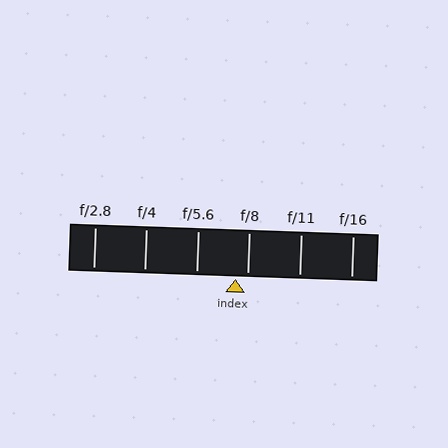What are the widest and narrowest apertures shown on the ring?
The widest aperture shown is f/2.8 and the narrowest is f/16.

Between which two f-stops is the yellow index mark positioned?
The index mark is between f/5.6 and f/8.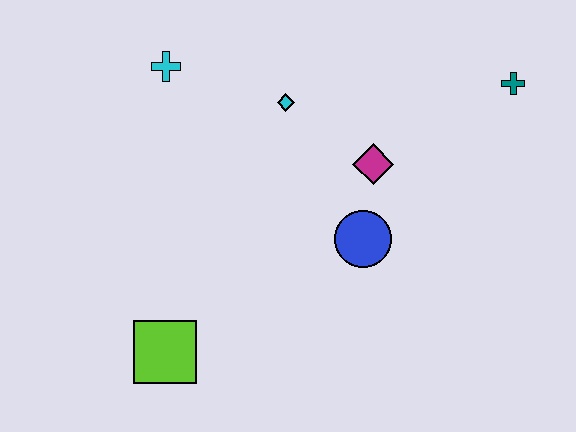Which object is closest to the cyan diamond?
The magenta diamond is closest to the cyan diamond.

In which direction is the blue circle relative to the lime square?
The blue circle is to the right of the lime square.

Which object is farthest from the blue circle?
The cyan cross is farthest from the blue circle.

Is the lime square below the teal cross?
Yes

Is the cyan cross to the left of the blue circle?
Yes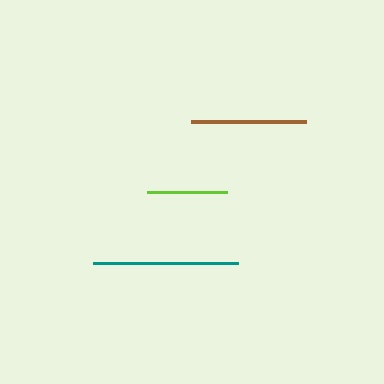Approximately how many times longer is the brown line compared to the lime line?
The brown line is approximately 1.4 times the length of the lime line.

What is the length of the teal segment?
The teal segment is approximately 144 pixels long.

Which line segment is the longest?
The teal line is the longest at approximately 144 pixels.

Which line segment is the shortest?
The lime line is the shortest at approximately 79 pixels.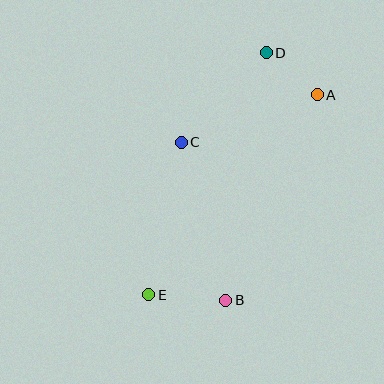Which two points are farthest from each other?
Points D and E are farthest from each other.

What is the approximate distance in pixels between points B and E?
The distance between B and E is approximately 77 pixels.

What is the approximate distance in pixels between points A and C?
The distance between A and C is approximately 144 pixels.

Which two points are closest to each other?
Points A and D are closest to each other.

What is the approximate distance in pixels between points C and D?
The distance between C and D is approximately 123 pixels.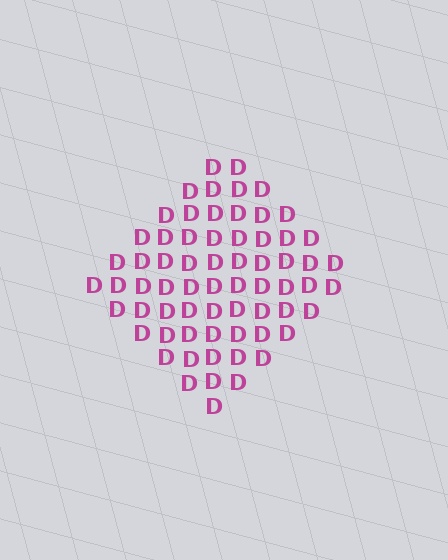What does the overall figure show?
The overall figure shows a diamond.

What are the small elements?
The small elements are letter D's.